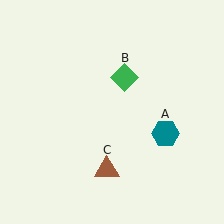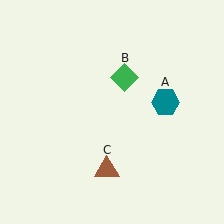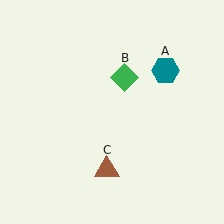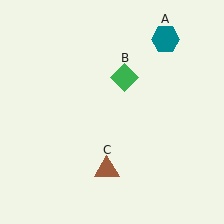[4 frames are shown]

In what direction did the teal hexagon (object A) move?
The teal hexagon (object A) moved up.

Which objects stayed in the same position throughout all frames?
Green diamond (object B) and brown triangle (object C) remained stationary.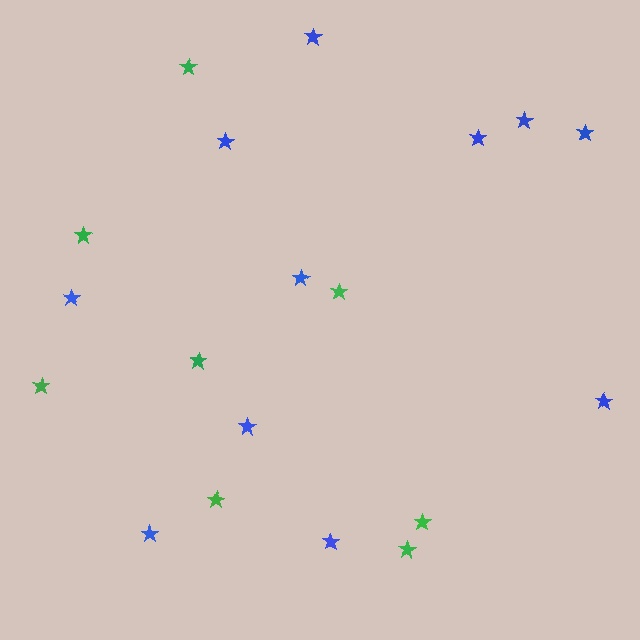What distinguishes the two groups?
There are 2 groups: one group of green stars (8) and one group of blue stars (11).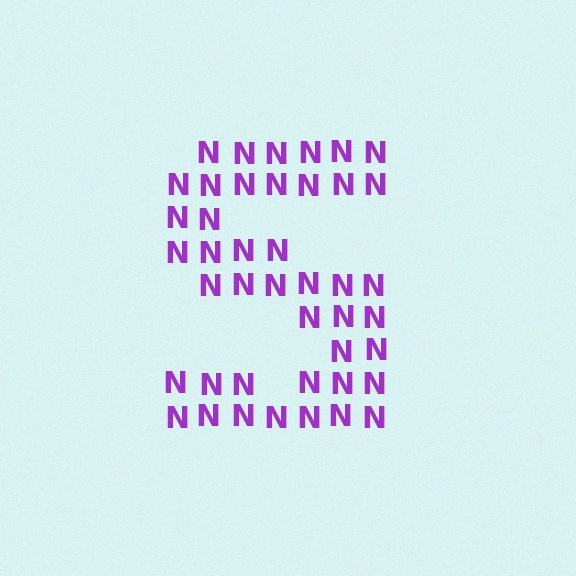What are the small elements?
The small elements are letter N's.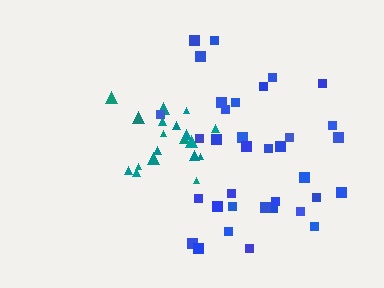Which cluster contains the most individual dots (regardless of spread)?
Blue (35).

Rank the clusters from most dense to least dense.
teal, blue.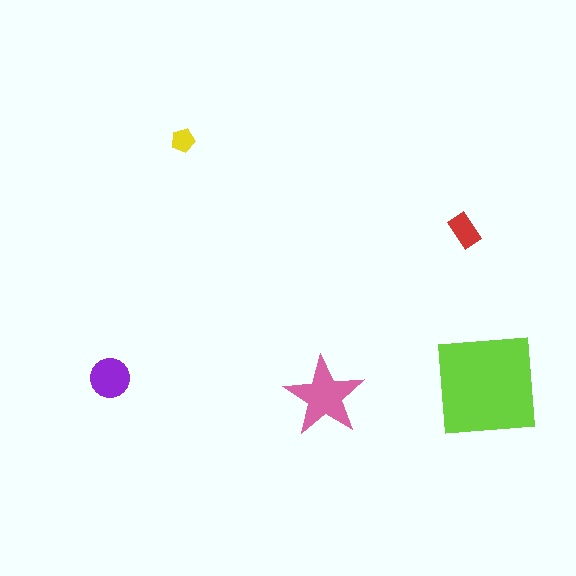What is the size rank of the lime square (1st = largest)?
1st.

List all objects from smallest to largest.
The yellow pentagon, the red rectangle, the purple circle, the pink star, the lime square.